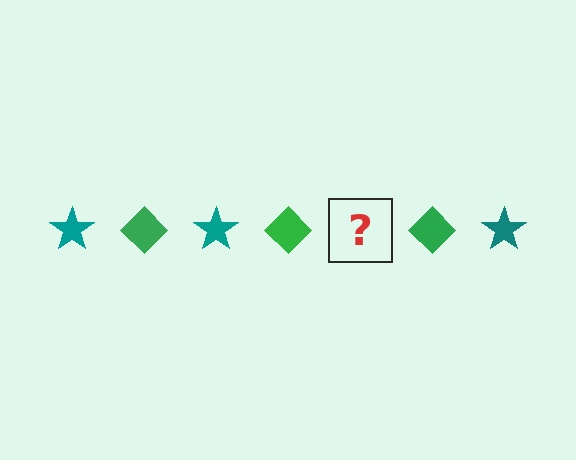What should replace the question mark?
The question mark should be replaced with a teal star.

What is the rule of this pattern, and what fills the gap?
The rule is that the pattern alternates between teal star and green diamond. The gap should be filled with a teal star.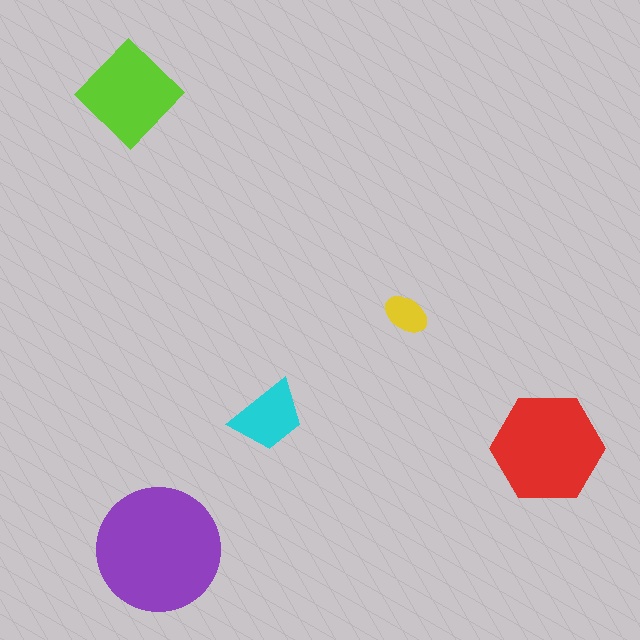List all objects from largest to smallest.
The purple circle, the red hexagon, the lime diamond, the cyan trapezoid, the yellow ellipse.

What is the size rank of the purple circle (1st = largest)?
1st.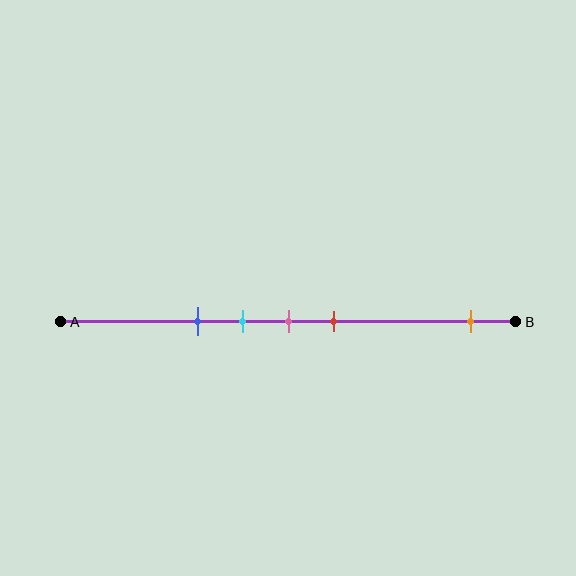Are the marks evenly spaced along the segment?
No, the marks are not evenly spaced.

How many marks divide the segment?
There are 5 marks dividing the segment.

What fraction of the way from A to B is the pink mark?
The pink mark is approximately 50% (0.5) of the way from A to B.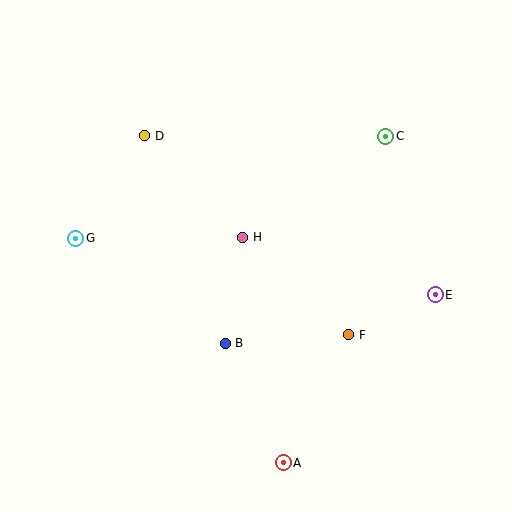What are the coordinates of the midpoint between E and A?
The midpoint between E and A is at (359, 379).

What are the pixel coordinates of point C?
Point C is at (386, 136).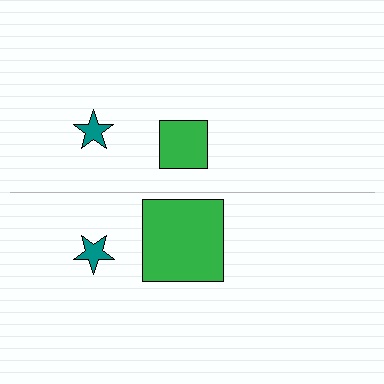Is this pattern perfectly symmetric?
No, the pattern is not perfectly symmetric. The green square on the bottom side has a different size than its mirror counterpart.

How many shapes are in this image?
There are 4 shapes in this image.